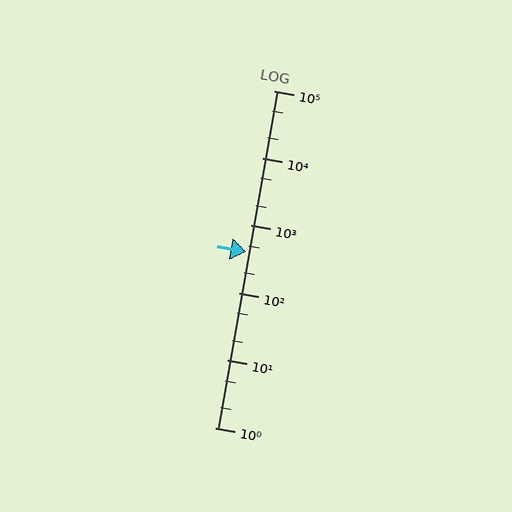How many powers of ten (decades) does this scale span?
The scale spans 5 decades, from 1 to 100000.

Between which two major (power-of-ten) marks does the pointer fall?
The pointer is between 100 and 1000.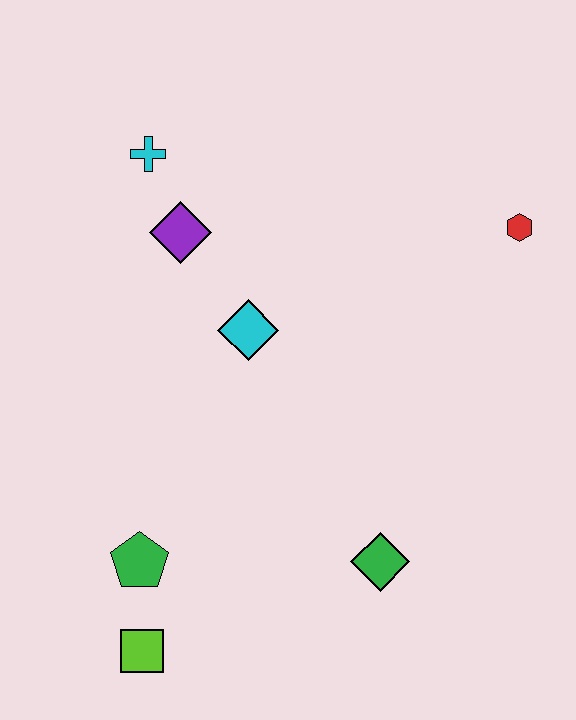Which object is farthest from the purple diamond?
The lime square is farthest from the purple diamond.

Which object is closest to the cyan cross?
The purple diamond is closest to the cyan cross.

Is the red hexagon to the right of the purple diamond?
Yes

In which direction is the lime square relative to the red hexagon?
The lime square is below the red hexagon.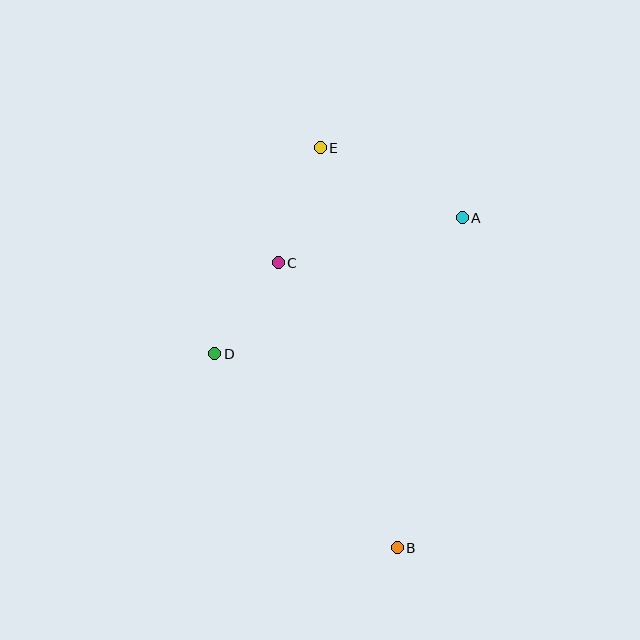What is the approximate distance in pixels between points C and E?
The distance between C and E is approximately 122 pixels.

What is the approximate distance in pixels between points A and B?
The distance between A and B is approximately 336 pixels.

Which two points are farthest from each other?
Points B and E are farthest from each other.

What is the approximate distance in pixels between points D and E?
The distance between D and E is approximately 231 pixels.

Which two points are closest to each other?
Points C and D are closest to each other.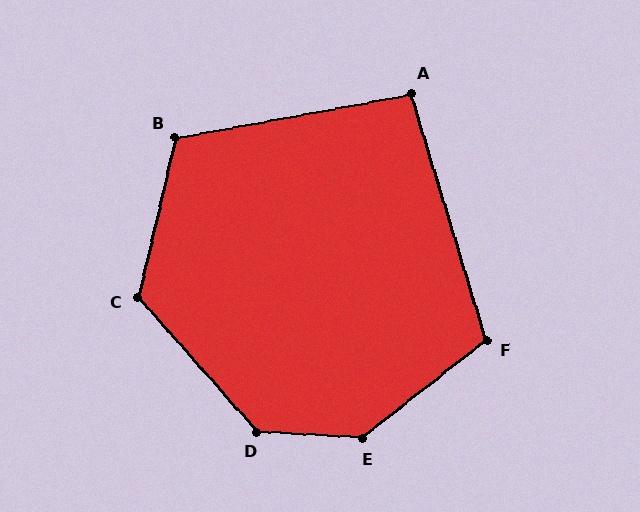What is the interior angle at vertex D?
Approximately 135 degrees (obtuse).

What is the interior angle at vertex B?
Approximately 114 degrees (obtuse).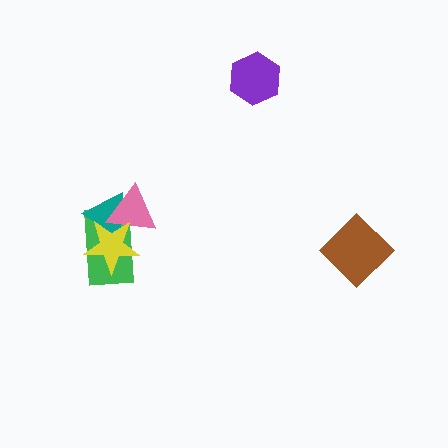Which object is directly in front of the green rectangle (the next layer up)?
The teal triangle is directly in front of the green rectangle.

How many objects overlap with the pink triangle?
3 objects overlap with the pink triangle.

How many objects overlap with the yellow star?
3 objects overlap with the yellow star.